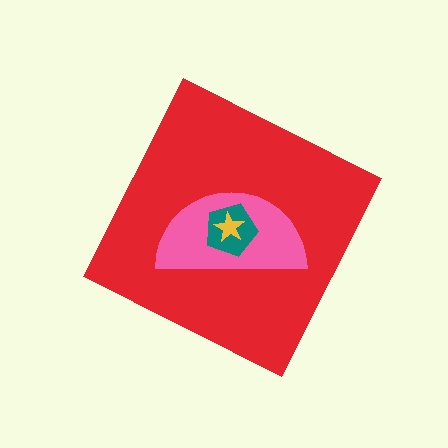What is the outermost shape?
The red diamond.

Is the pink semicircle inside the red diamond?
Yes.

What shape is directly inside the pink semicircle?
The teal pentagon.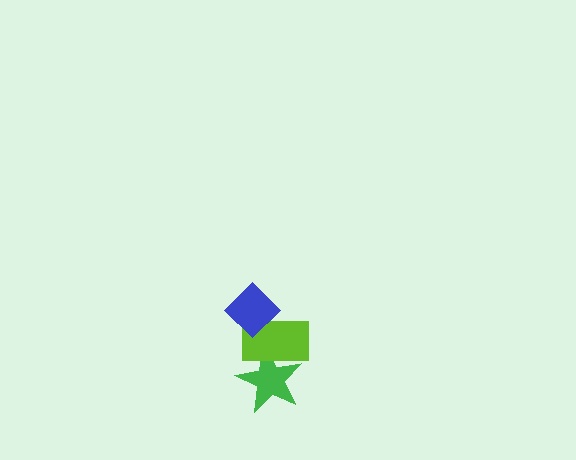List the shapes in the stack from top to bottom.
From top to bottom: the blue diamond, the lime rectangle, the green star.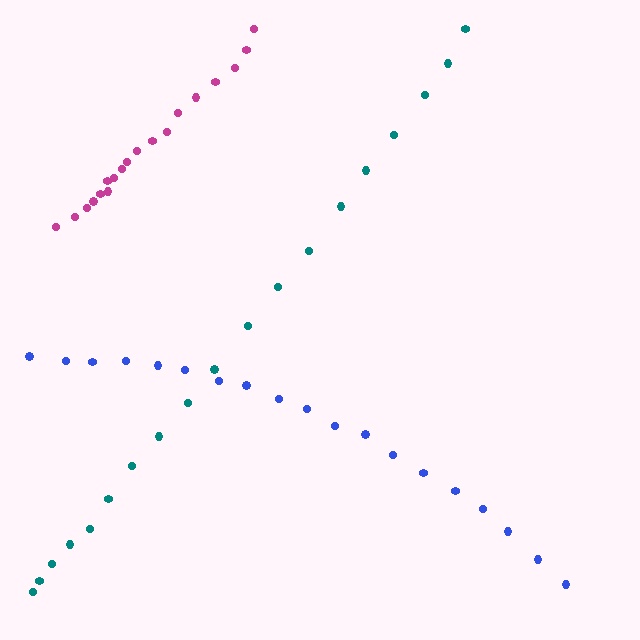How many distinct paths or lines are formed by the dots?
There are 3 distinct paths.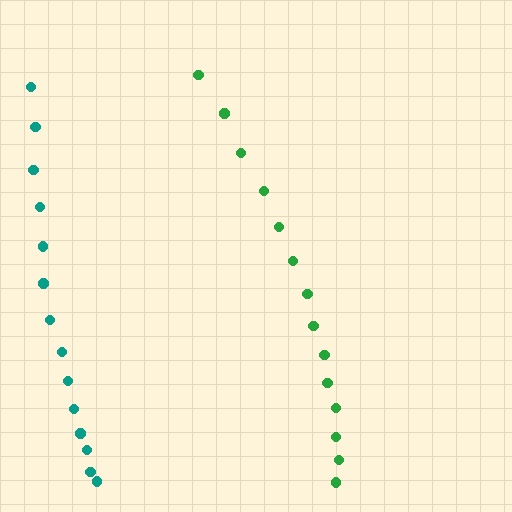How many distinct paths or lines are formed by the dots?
There are 2 distinct paths.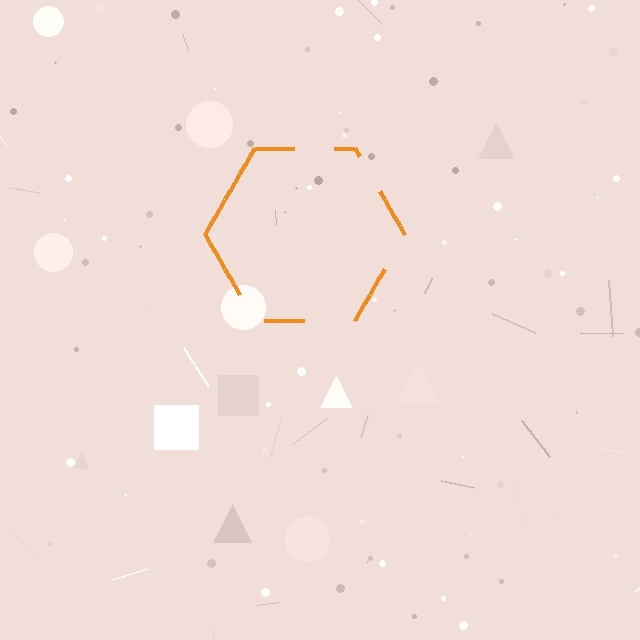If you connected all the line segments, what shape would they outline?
They would outline a hexagon.